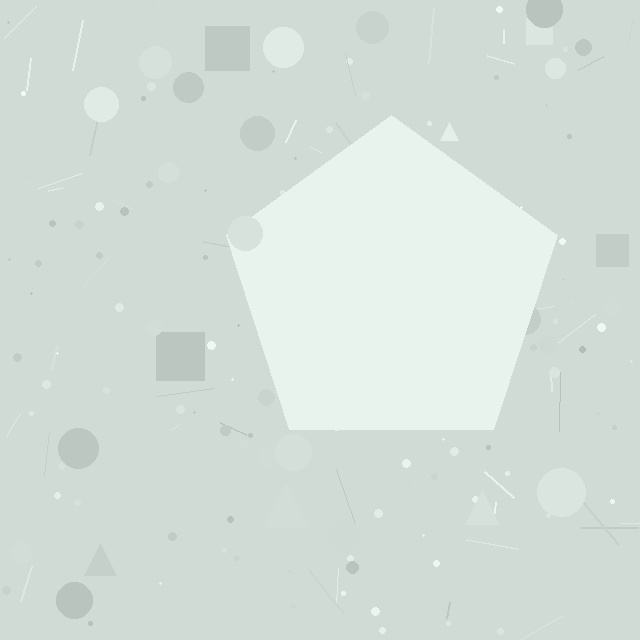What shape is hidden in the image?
A pentagon is hidden in the image.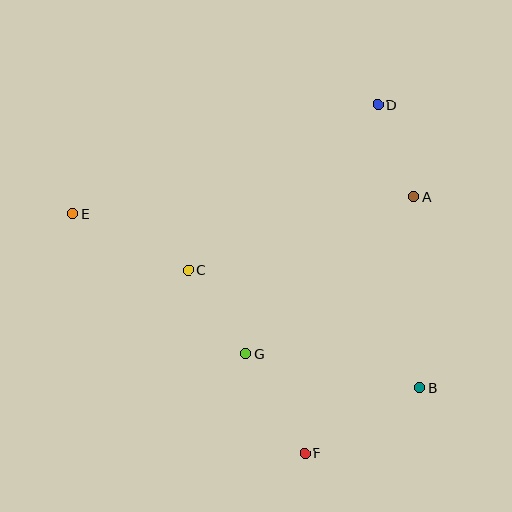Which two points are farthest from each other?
Points B and E are farthest from each other.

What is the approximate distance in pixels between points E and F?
The distance between E and F is approximately 333 pixels.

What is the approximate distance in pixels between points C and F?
The distance between C and F is approximately 217 pixels.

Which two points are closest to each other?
Points A and D are closest to each other.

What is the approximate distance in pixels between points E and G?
The distance between E and G is approximately 223 pixels.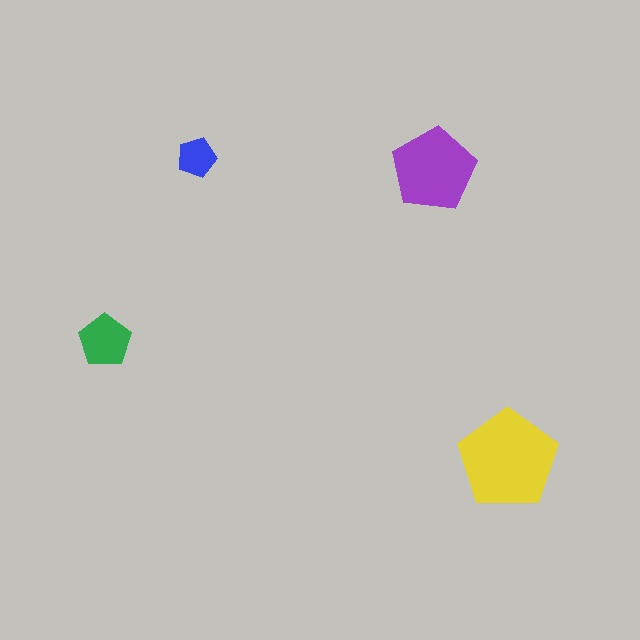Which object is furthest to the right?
The yellow pentagon is rightmost.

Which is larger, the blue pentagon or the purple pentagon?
The purple one.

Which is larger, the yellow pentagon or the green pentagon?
The yellow one.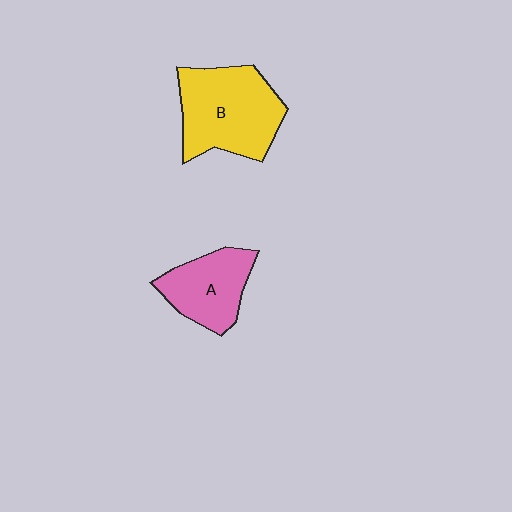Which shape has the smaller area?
Shape A (pink).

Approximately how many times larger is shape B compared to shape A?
Approximately 1.5 times.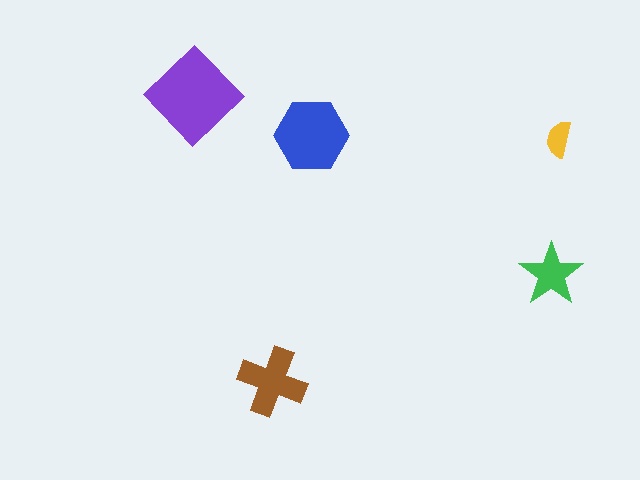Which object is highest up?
The purple diamond is topmost.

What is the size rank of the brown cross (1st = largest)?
3rd.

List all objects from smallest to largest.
The yellow semicircle, the green star, the brown cross, the blue hexagon, the purple diamond.